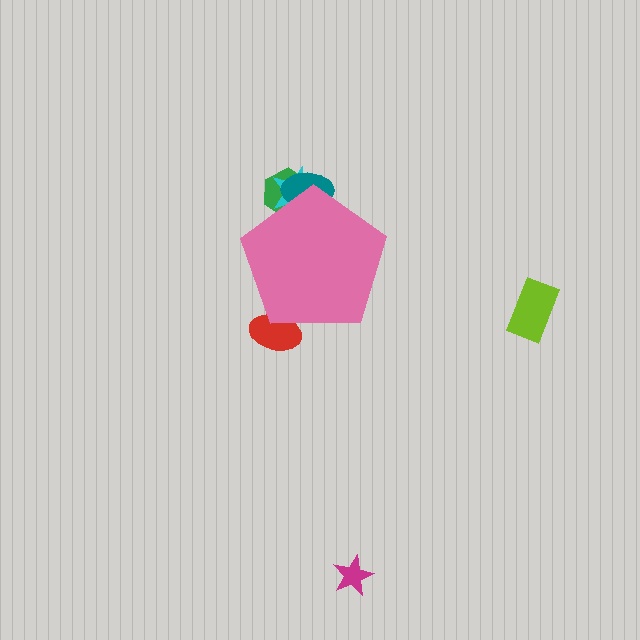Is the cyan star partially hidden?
Yes, the cyan star is partially hidden behind the pink pentagon.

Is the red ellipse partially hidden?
Yes, the red ellipse is partially hidden behind the pink pentagon.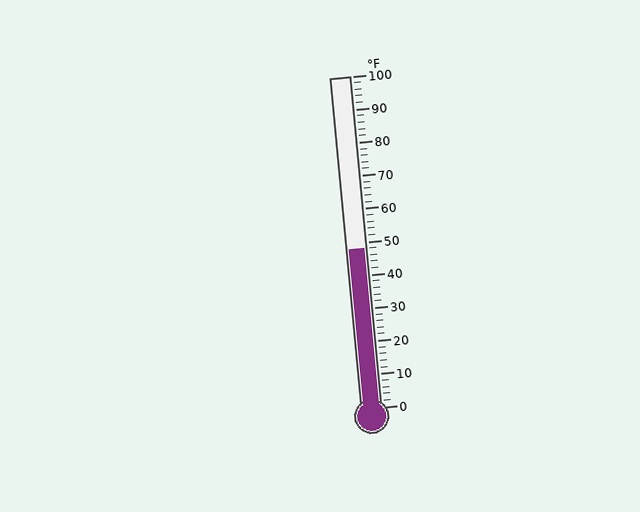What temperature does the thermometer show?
The thermometer shows approximately 48°F.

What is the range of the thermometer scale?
The thermometer scale ranges from 0°F to 100°F.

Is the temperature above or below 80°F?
The temperature is below 80°F.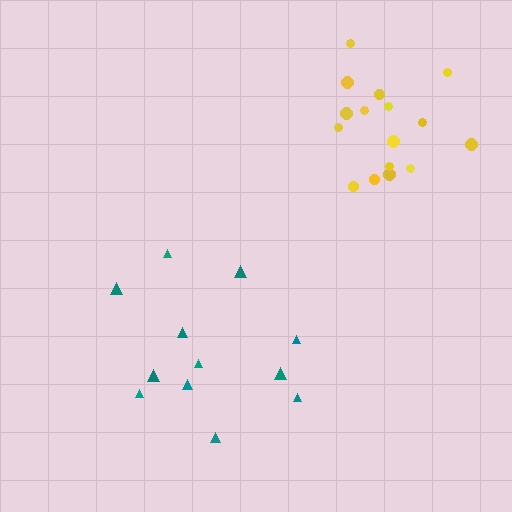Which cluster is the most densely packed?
Yellow.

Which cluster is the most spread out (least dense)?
Teal.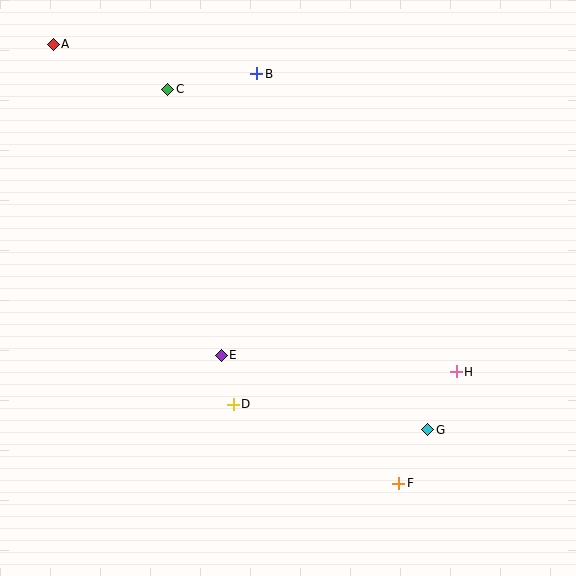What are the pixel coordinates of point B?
Point B is at (257, 74).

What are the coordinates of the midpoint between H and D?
The midpoint between H and D is at (345, 388).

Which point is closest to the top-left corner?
Point A is closest to the top-left corner.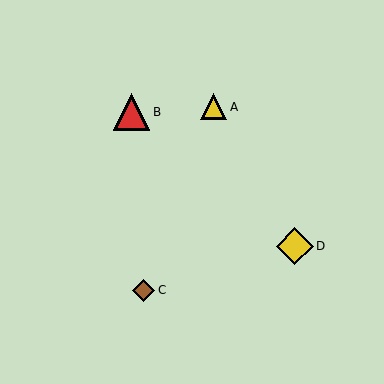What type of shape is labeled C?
Shape C is a brown diamond.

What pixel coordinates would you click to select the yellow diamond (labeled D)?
Click at (295, 246) to select the yellow diamond D.